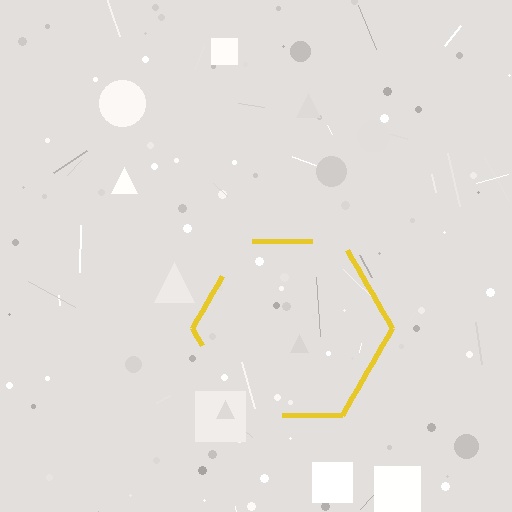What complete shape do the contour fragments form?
The contour fragments form a hexagon.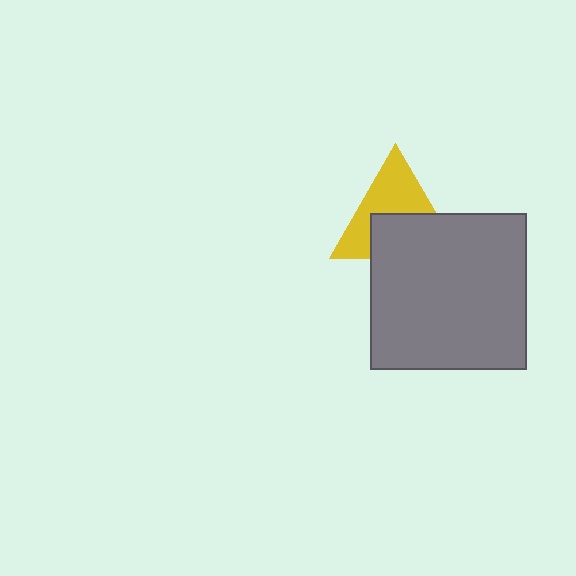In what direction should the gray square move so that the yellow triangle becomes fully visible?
The gray square should move down. That is the shortest direction to clear the overlap and leave the yellow triangle fully visible.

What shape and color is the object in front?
The object in front is a gray square.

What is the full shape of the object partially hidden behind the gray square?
The partially hidden object is a yellow triangle.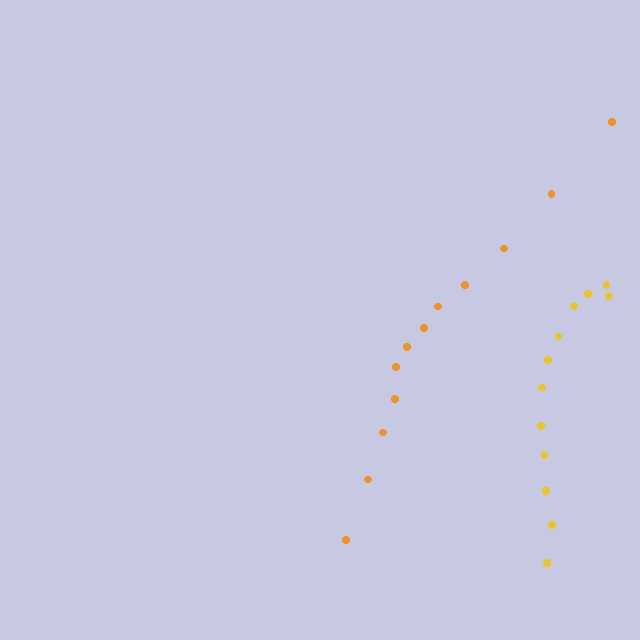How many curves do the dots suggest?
There are 2 distinct paths.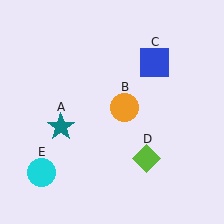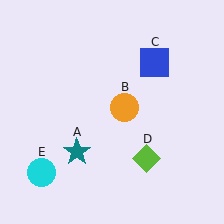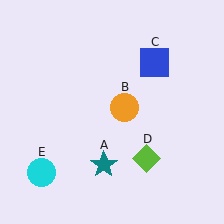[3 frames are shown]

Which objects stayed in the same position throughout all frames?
Orange circle (object B) and blue square (object C) and lime diamond (object D) and cyan circle (object E) remained stationary.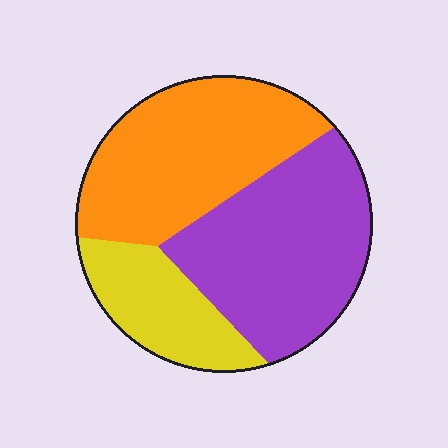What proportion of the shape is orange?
Orange covers around 40% of the shape.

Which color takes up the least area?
Yellow, at roughly 20%.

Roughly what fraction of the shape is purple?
Purple covers around 40% of the shape.